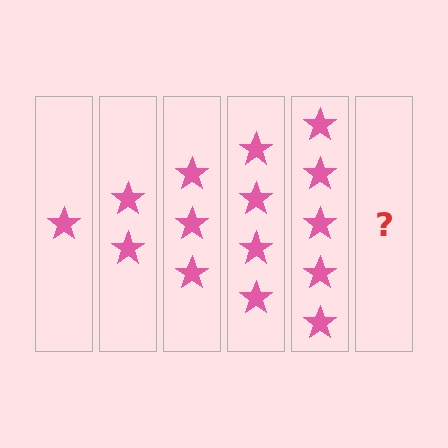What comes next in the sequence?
The next element should be 6 stars.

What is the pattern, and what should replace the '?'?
The pattern is that each step adds one more star. The '?' should be 6 stars.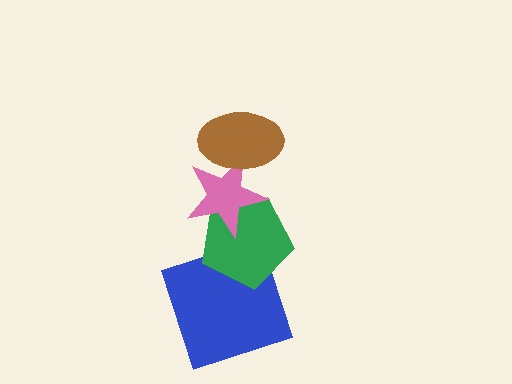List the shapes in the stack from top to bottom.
From top to bottom: the brown ellipse, the pink star, the green pentagon, the blue square.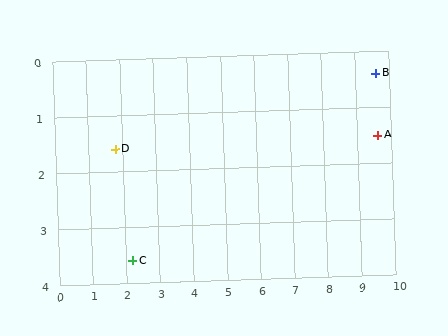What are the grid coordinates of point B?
Point B is at approximately (9.6, 0.4).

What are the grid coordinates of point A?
Point A is at approximately (9.6, 1.5).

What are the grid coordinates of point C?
Point C is at approximately (2.2, 3.6).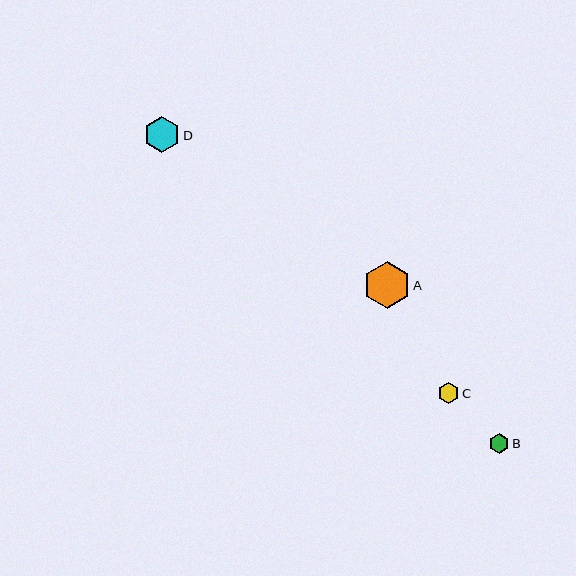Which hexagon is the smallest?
Hexagon B is the smallest with a size of approximately 20 pixels.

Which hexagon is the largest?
Hexagon A is the largest with a size of approximately 47 pixels.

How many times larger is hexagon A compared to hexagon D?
Hexagon A is approximately 1.3 times the size of hexagon D.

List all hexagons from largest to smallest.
From largest to smallest: A, D, C, B.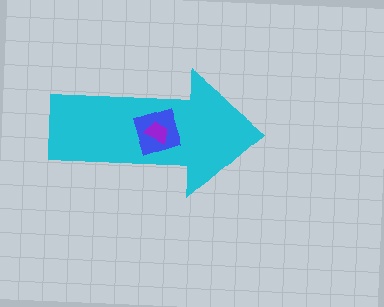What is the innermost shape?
The purple trapezoid.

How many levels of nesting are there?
3.